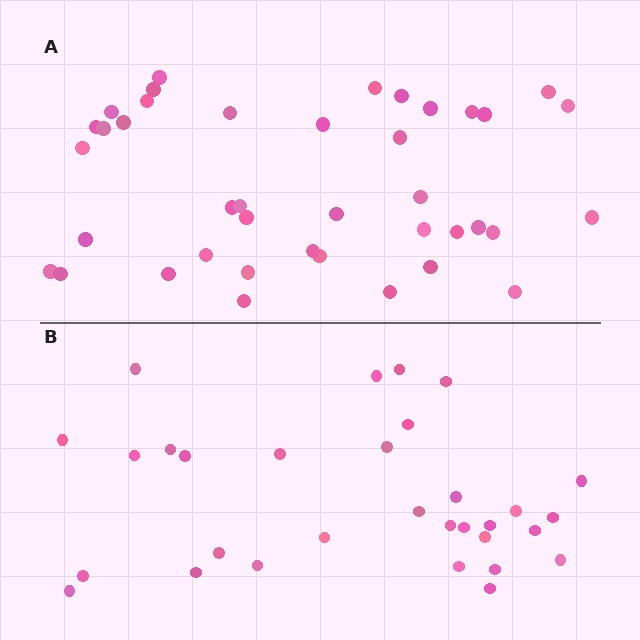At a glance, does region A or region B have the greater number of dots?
Region A (the top region) has more dots.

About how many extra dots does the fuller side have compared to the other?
Region A has roughly 8 or so more dots than region B.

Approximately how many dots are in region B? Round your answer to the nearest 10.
About 30 dots. (The exact count is 31, which rounds to 30.)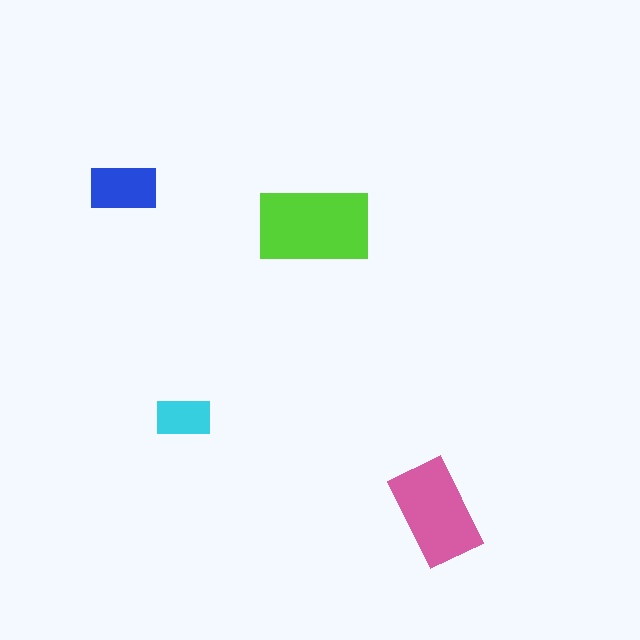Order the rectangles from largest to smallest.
the lime one, the pink one, the blue one, the cyan one.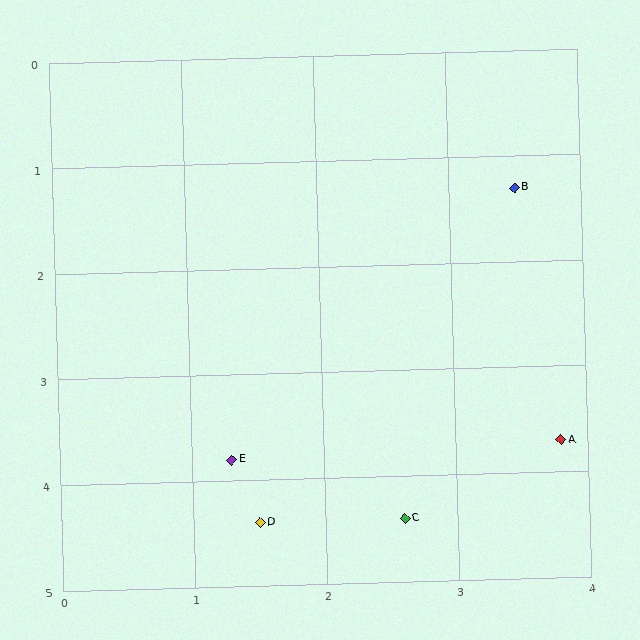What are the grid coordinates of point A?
Point A is at approximately (3.8, 3.7).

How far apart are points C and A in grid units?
Points C and A are about 1.4 grid units apart.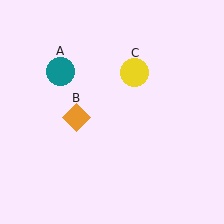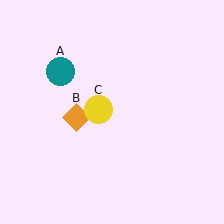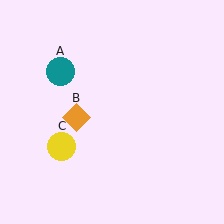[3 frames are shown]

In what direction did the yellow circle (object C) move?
The yellow circle (object C) moved down and to the left.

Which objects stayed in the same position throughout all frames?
Teal circle (object A) and orange diamond (object B) remained stationary.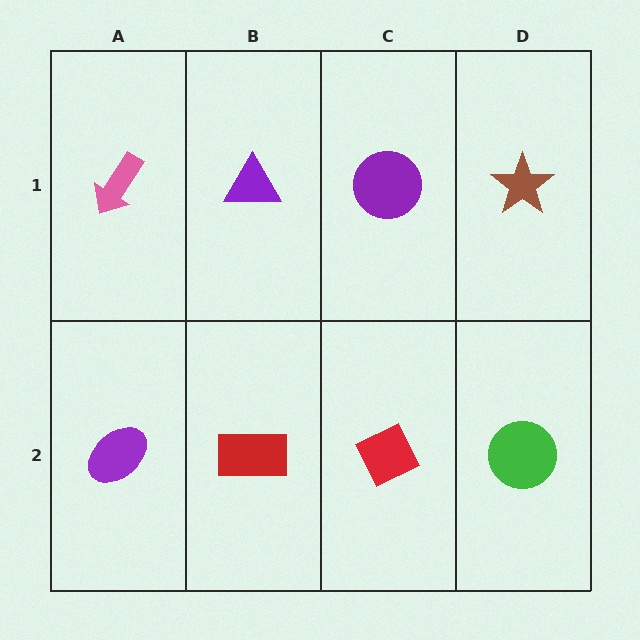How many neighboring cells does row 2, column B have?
3.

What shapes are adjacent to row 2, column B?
A purple triangle (row 1, column B), a purple ellipse (row 2, column A), a red diamond (row 2, column C).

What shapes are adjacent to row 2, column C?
A purple circle (row 1, column C), a red rectangle (row 2, column B), a green circle (row 2, column D).